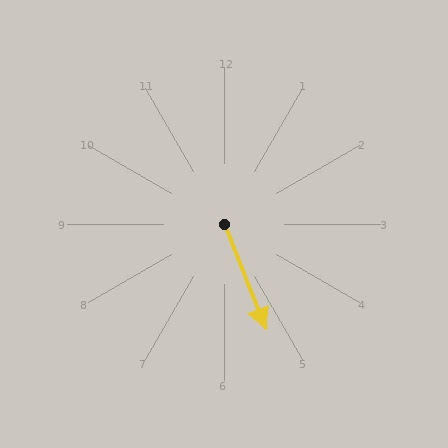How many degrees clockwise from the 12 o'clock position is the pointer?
Approximately 158 degrees.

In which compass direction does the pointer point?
South.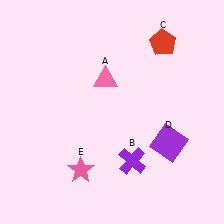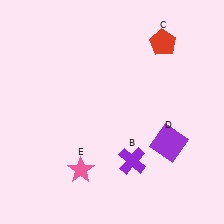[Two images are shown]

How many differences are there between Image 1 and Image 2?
There is 1 difference between the two images.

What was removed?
The pink triangle (A) was removed in Image 2.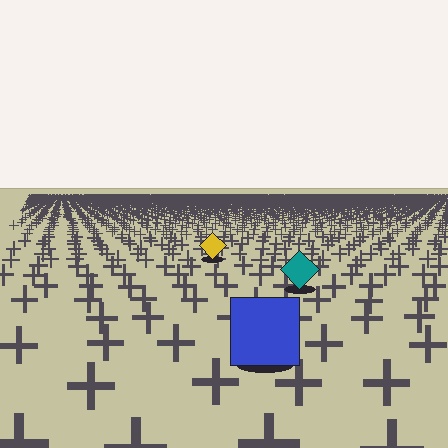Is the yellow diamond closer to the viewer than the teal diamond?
No. The teal diamond is closer — you can tell from the texture gradient: the ground texture is coarser near it.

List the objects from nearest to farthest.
From nearest to farthest: the blue square, the teal diamond, the yellow diamond.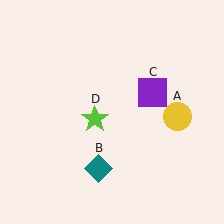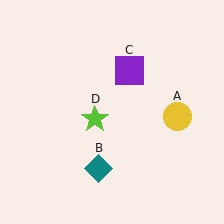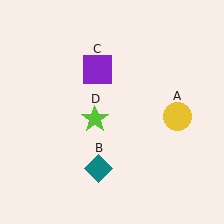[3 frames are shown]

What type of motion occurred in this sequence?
The purple square (object C) rotated counterclockwise around the center of the scene.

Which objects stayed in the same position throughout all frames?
Yellow circle (object A) and teal diamond (object B) and lime star (object D) remained stationary.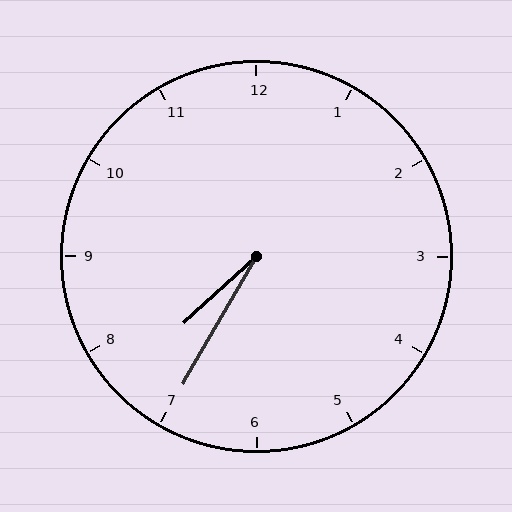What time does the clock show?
7:35.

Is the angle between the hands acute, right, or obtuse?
It is acute.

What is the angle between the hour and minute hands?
Approximately 18 degrees.